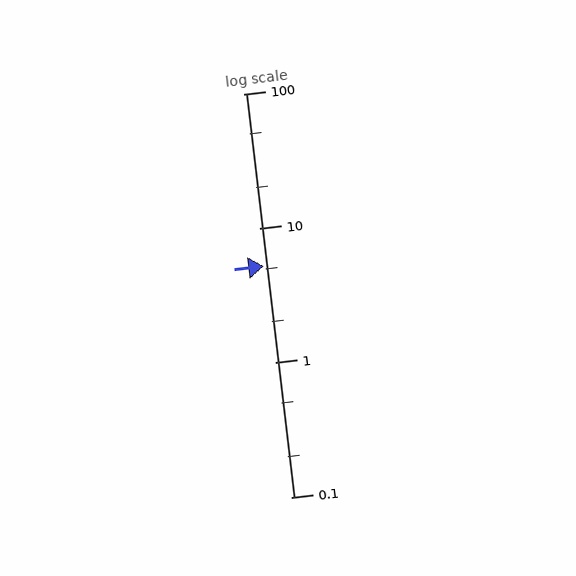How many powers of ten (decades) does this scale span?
The scale spans 3 decades, from 0.1 to 100.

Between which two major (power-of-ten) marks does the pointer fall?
The pointer is between 1 and 10.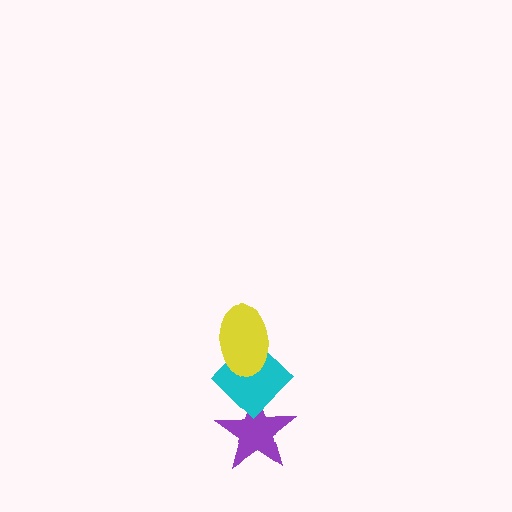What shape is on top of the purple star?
The cyan diamond is on top of the purple star.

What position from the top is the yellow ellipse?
The yellow ellipse is 1st from the top.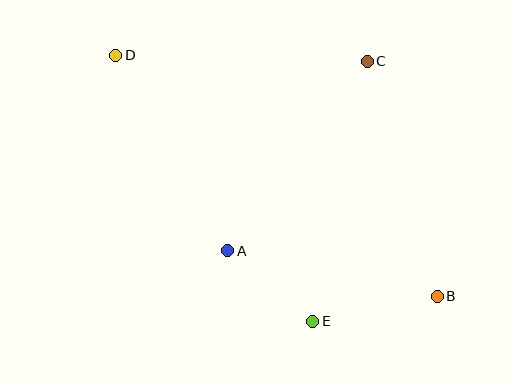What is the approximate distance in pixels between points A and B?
The distance between A and B is approximately 214 pixels.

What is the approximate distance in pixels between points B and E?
The distance between B and E is approximately 127 pixels.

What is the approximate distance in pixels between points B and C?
The distance between B and C is approximately 245 pixels.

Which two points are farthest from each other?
Points B and D are farthest from each other.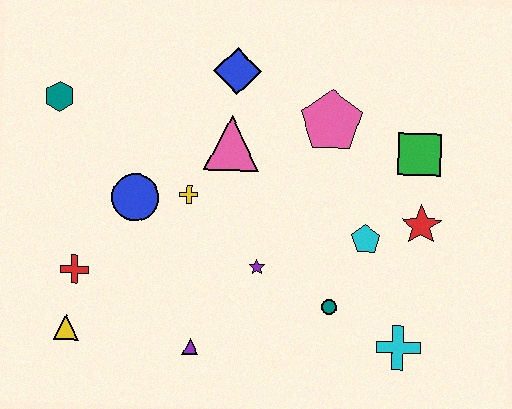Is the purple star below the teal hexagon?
Yes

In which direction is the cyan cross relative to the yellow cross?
The cyan cross is to the right of the yellow cross.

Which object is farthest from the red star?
The teal hexagon is farthest from the red star.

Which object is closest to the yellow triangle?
The red cross is closest to the yellow triangle.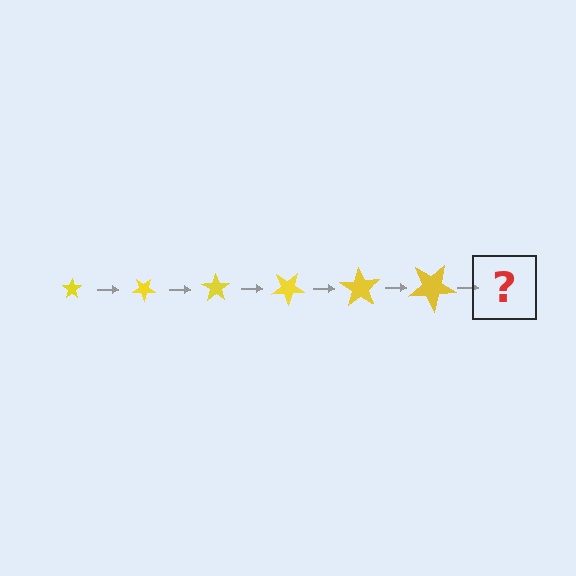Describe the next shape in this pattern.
It should be a star, larger than the previous one and rotated 210 degrees from the start.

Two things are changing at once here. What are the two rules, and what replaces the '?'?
The two rules are that the star grows larger each step and it rotates 35 degrees each step. The '?' should be a star, larger than the previous one and rotated 210 degrees from the start.